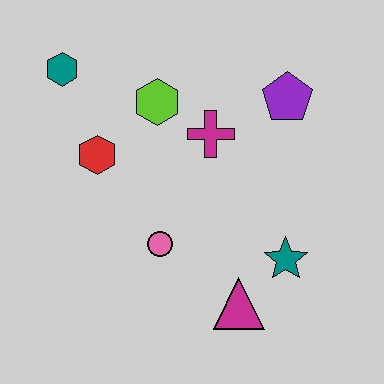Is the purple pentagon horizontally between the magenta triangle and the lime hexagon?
No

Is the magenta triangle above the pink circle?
No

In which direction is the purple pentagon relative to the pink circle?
The purple pentagon is above the pink circle.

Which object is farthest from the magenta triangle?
The teal hexagon is farthest from the magenta triangle.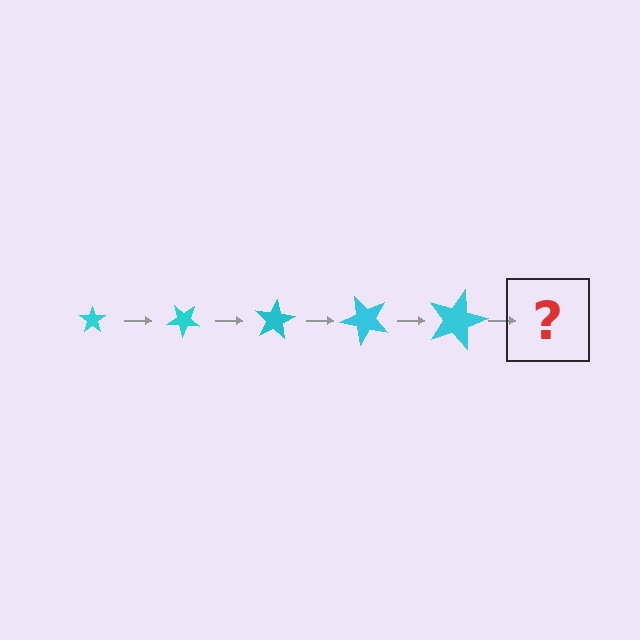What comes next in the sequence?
The next element should be a star, larger than the previous one and rotated 200 degrees from the start.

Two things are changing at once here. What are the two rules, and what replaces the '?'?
The two rules are that the star grows larger each step and it rotates 40 degrees each step. The '?' should be a star, larger than the previous one and rotated 200 degrees from the start.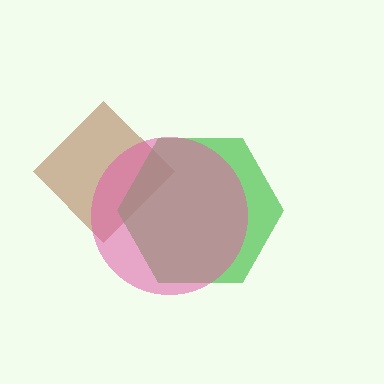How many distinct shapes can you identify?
There are 3 distinct shapes: a brown diamond, a green hexagon, a pink circle.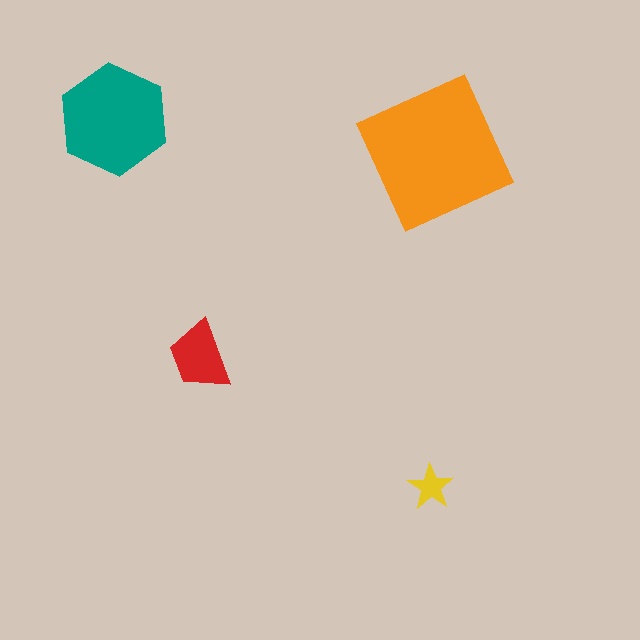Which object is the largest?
The orange square.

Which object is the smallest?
The yellow star.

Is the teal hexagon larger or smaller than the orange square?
Smaller.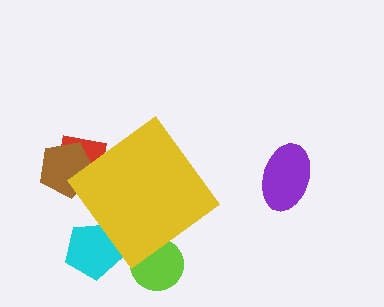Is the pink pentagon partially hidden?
Yes, the pink pentagon is partially hidden behind the yellow diamond.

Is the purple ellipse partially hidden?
No, the purple ellipse is fully visible.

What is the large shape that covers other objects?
A yellow diamond.